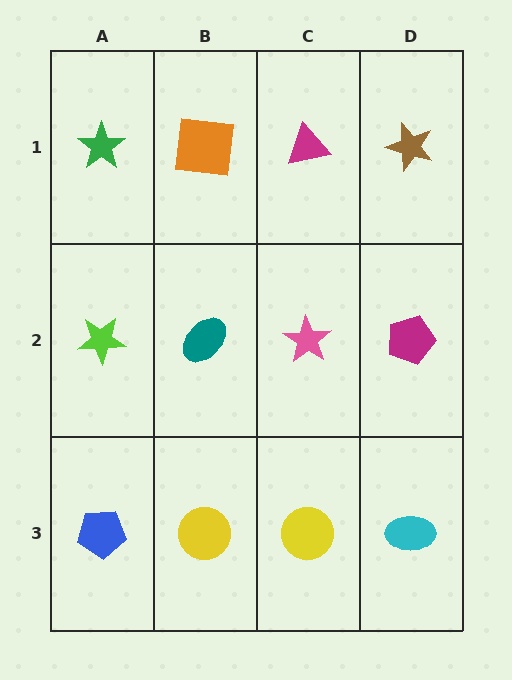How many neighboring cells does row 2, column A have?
3.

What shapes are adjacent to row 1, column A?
A lime star (row 2, column A), an orange square (row 1, column B).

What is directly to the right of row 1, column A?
An orange square.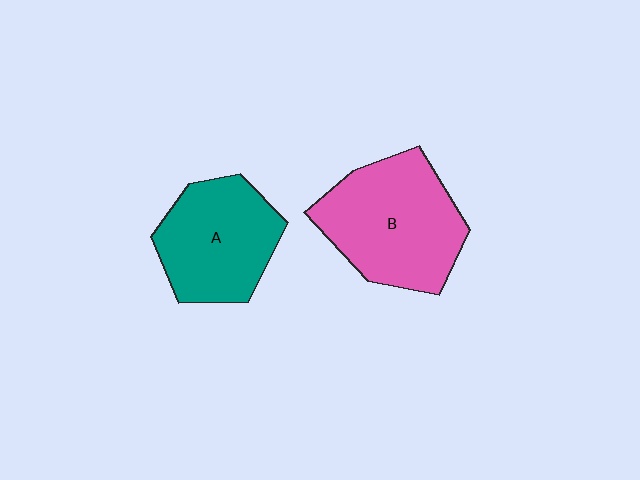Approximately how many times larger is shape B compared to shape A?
Approximately 1.2 times.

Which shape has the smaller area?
Shape A (teal).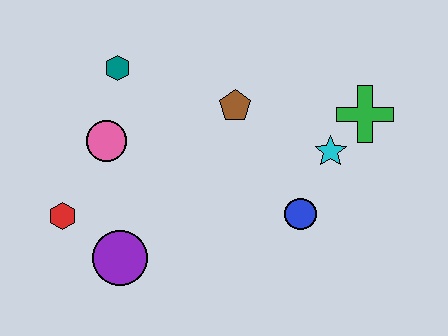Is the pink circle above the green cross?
No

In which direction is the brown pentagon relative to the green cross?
The brown pentagon is to the left of the green cross.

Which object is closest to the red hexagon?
The purple circle is closest to the red hexagon.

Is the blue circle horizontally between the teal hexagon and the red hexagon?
No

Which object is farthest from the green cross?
The red hexagon is farthest from the green cross.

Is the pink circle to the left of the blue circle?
Yes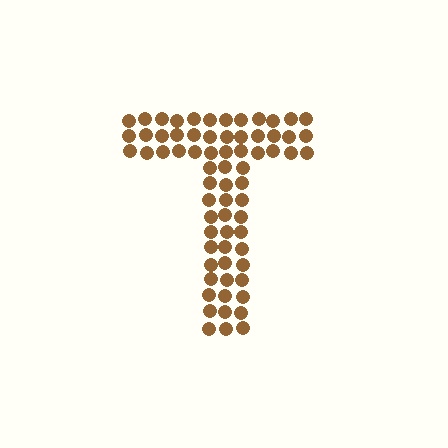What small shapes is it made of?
It is made of small circles.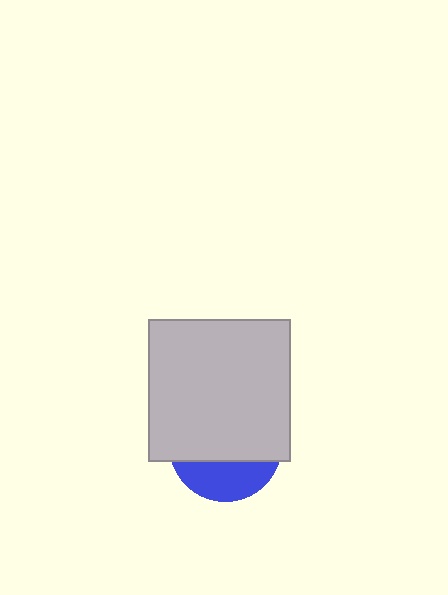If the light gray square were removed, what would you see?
You would see the complete blue circle.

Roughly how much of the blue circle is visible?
A small part of it is visible (roughly 32%).